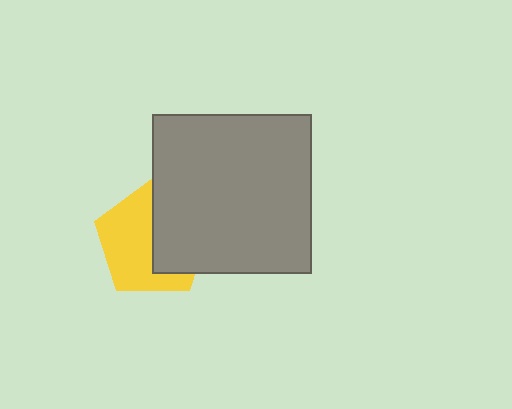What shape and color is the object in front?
The object in front is a gray square.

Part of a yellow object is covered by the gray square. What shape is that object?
It is a pentagon.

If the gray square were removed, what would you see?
You would see the complete yellow pentagon.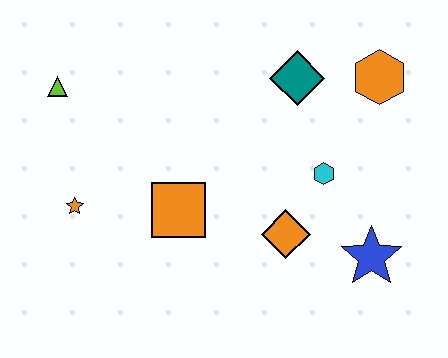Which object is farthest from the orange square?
The orange hexagon is farthest from the orange square.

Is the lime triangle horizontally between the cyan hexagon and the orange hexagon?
No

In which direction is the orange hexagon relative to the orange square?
The orange hexagon is to the right of the orange square.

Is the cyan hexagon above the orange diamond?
Yes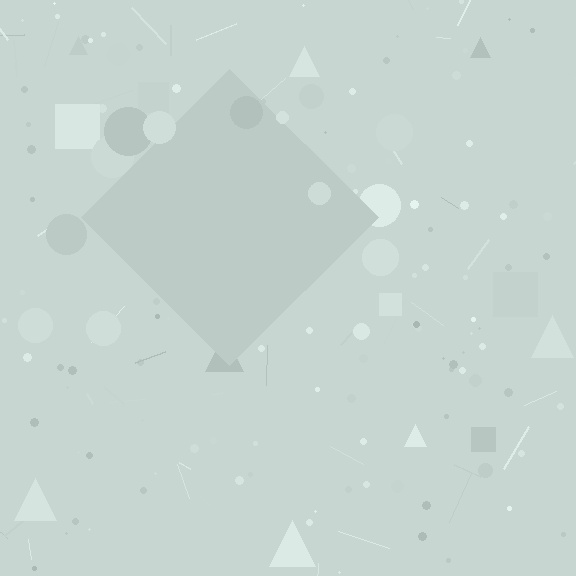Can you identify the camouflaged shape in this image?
The camouflaged shape is a diamond.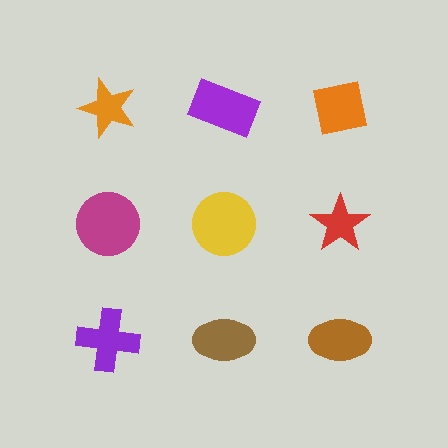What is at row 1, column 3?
An orange square.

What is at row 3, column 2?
A brown ellipse.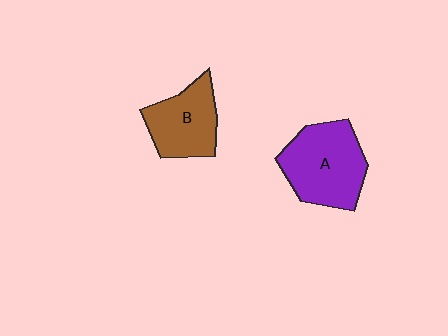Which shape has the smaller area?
Shape B (brown).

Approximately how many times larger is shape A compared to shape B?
Approximately 1.3 times.